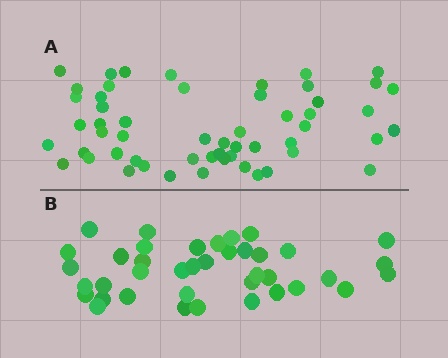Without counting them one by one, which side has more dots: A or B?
Region A (the top region) has more dots.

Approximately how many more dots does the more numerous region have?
Region A has approximately 15 more dots than region B.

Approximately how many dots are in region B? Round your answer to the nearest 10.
About 40 dots. (The exact count is 39, which rounds to 40.)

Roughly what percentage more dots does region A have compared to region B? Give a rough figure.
About 40% more.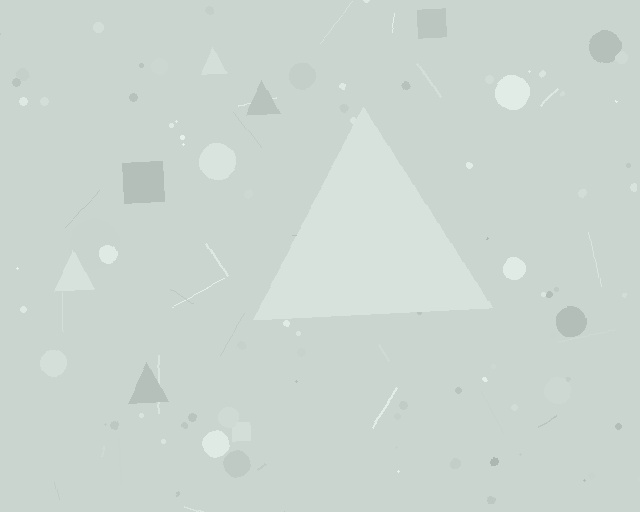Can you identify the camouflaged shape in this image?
The camouflaged shape is a triangle.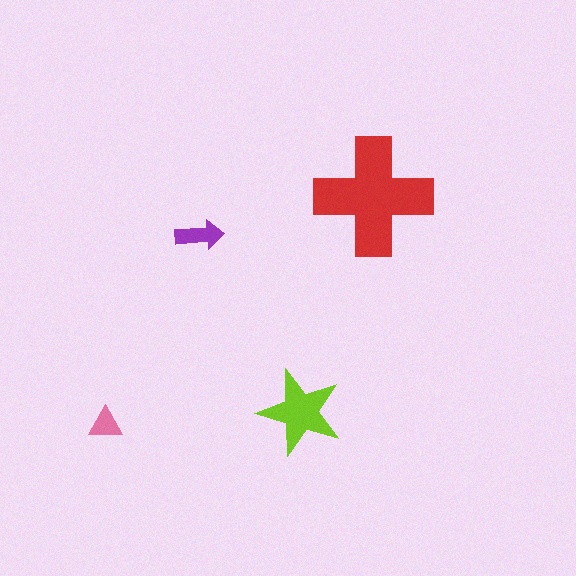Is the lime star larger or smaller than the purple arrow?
Larger.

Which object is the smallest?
The pink triangle.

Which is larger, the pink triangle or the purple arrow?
The purple arrow.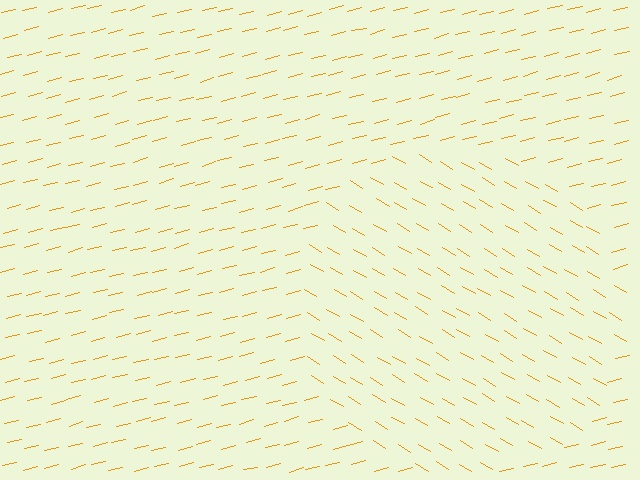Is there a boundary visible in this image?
Yes, there is a texture boundary formed by a change in line orientation.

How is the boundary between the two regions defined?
The boundary is defined purely by a change in line orientation (approximately 45 degrees difference). All lines are the same color and thickness.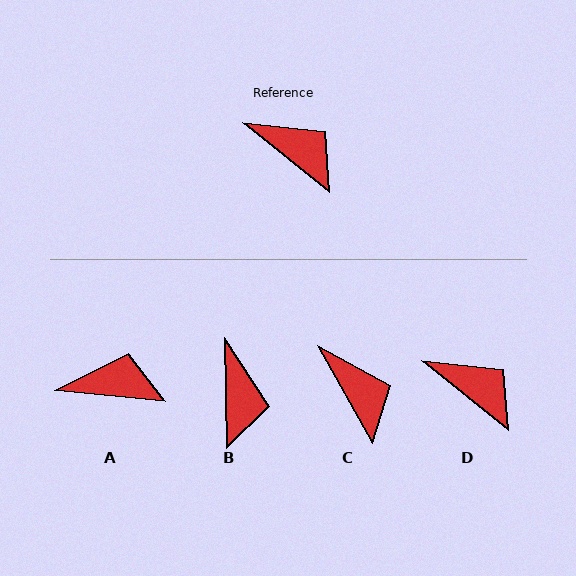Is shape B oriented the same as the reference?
No, it is off by about 51 degrees.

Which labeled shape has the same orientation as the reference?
D.